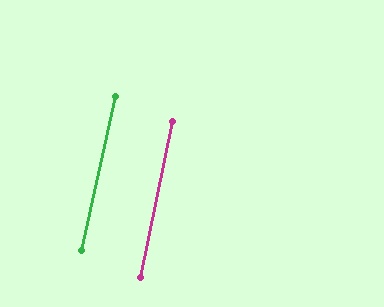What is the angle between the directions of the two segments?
Approximately 1 degree.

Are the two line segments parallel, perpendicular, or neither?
Parallel — their directions differ by only 0.6°.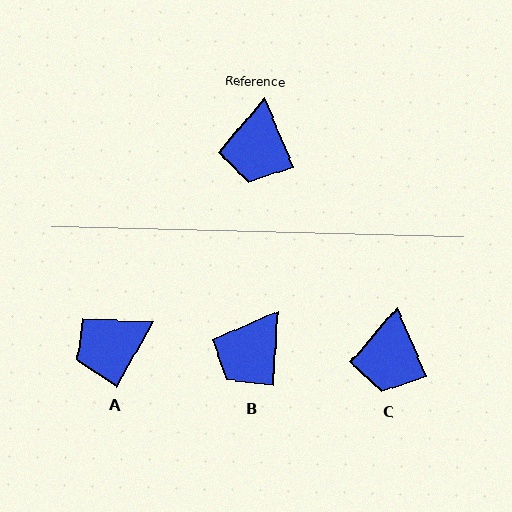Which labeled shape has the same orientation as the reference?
C.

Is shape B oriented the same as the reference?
No, it is off by about 26 degrees.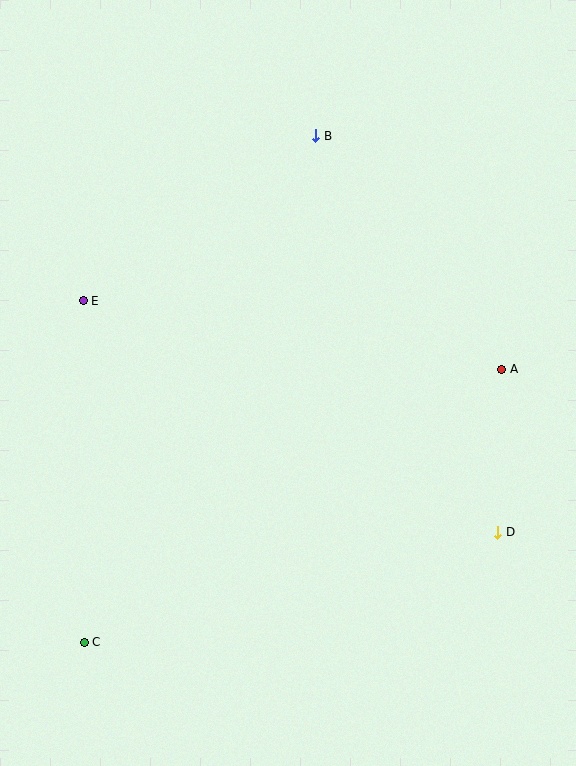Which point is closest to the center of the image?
Point A at (502, 369) is closest to the center.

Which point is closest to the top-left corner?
Point E is closest to the top-left corner.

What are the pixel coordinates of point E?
Point E is at (83, 301).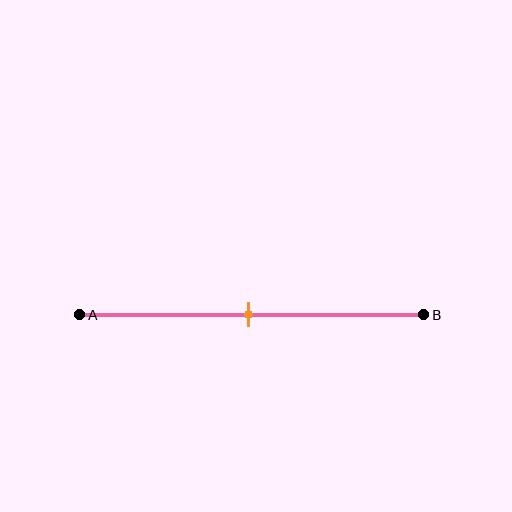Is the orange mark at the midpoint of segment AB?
Yes, the mark is approximately at the midpoint.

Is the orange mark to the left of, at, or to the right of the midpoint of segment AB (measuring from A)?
The orange mark is approximately at the midpoint of segment AB.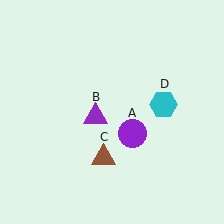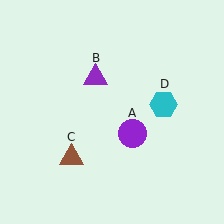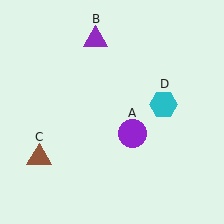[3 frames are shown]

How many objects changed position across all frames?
2 objects changed position: purple triangle (object B), brown triangle (object C).